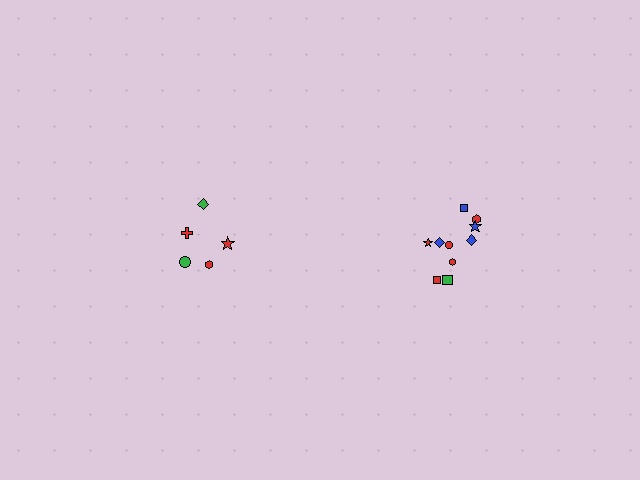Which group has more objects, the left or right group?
The right group.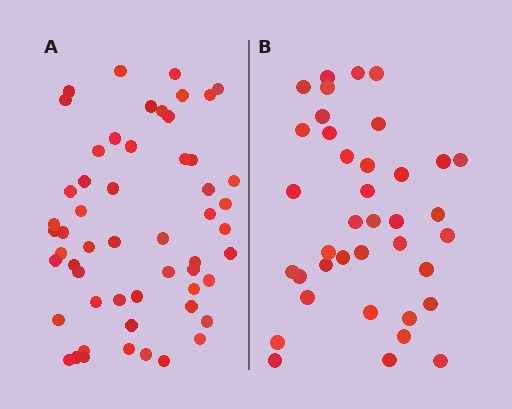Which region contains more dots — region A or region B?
Region A (the left region) has more dots.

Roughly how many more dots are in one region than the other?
Region A has approximately 15 more dots than region B.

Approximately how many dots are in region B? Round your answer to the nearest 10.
About 40 dots. (The exact count is 38, which rounds to 40.)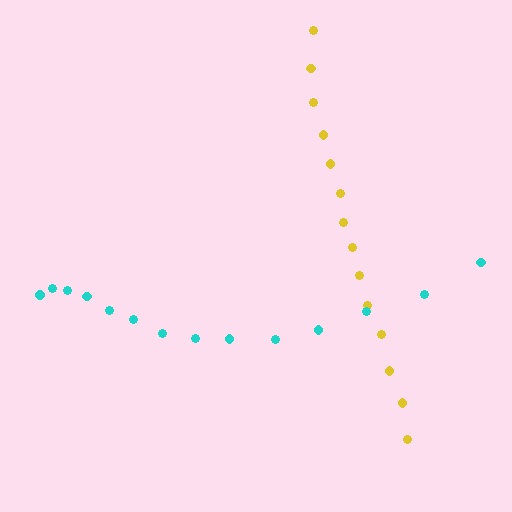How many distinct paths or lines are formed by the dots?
There are 2 distinct paths.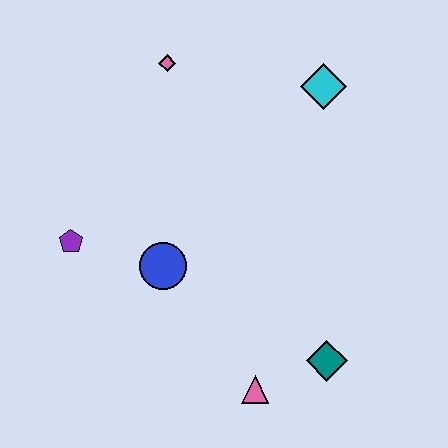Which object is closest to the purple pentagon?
The blue circle is closest to the purple pentagon.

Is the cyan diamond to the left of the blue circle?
No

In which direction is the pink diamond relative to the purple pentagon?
The pink diamond is above the purple pentagon.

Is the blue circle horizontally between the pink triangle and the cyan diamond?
No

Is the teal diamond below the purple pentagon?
Yes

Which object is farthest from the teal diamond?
The pink diamond is farthest from the teal diamond.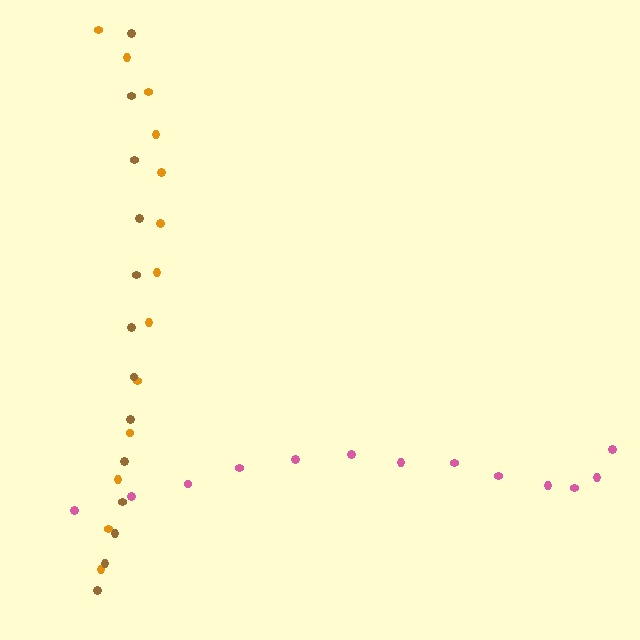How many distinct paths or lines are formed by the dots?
There are 3 distinct paths.